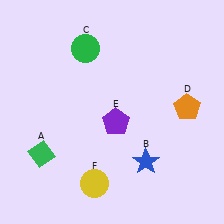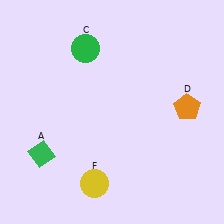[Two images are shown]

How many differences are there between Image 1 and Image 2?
There are 2 differences between the two images.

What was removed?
The purple pentagon (E), the blue star (B) were removed in Image 2.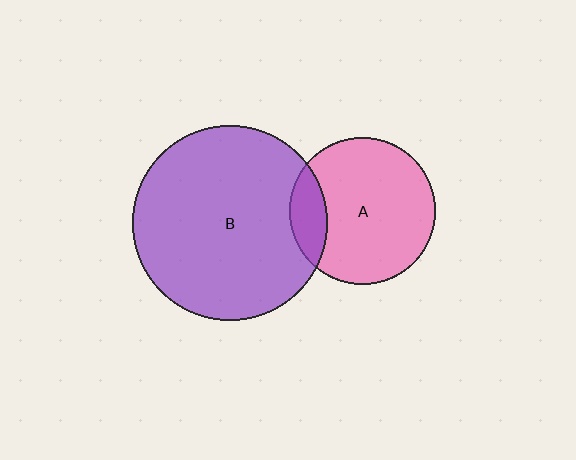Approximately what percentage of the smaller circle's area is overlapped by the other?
Approximately 15%.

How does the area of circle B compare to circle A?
Approximately 1.8 times.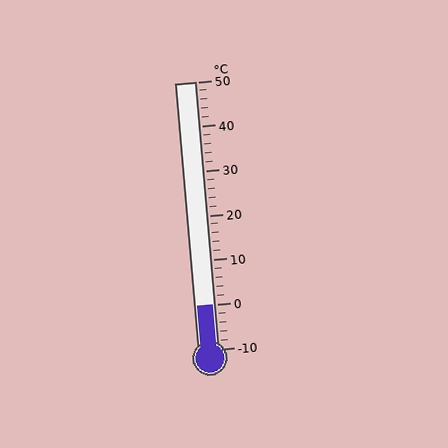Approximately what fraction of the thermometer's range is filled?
The thermometer is filled to approximately 15% of its range.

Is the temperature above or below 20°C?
The temperature is below 20°C.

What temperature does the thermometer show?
The thermometer shows approximately 0°C.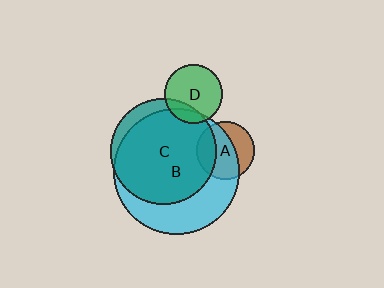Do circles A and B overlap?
Yes.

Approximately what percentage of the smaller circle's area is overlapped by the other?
Approximately 65%.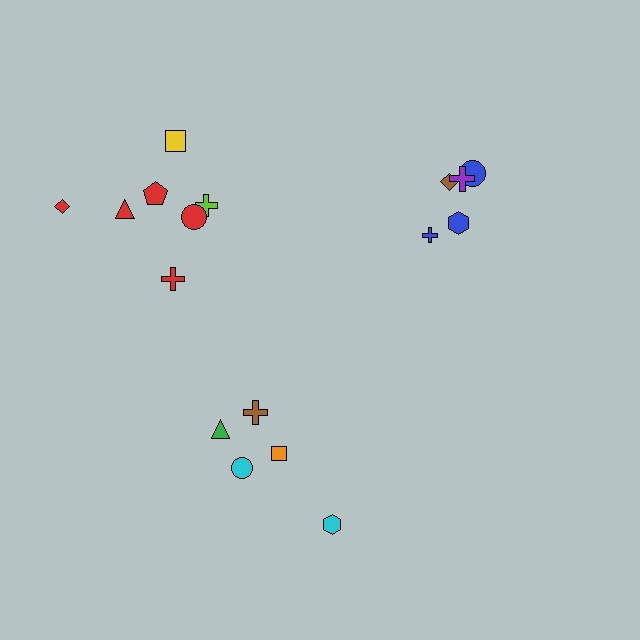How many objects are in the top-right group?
There are 5 objects.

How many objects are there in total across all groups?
There are 17 objects.